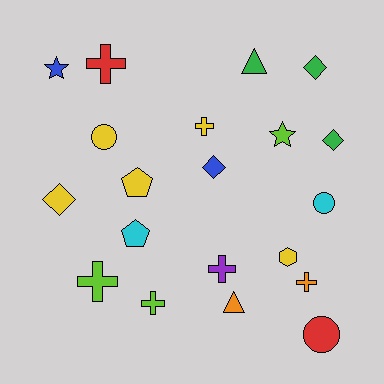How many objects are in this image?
There are 20 objects.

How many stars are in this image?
There are 2 stars.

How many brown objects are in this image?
There are no brown objects.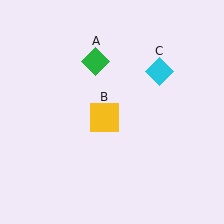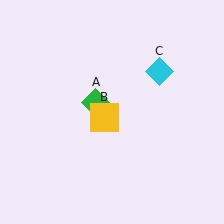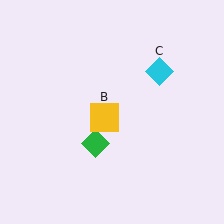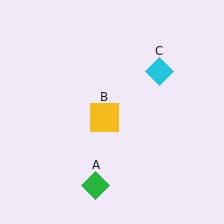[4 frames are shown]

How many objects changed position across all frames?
1 object changed position: green diamond (object A).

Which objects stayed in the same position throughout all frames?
Yellow square (object B) and cyan diamond (object C) remained stationary.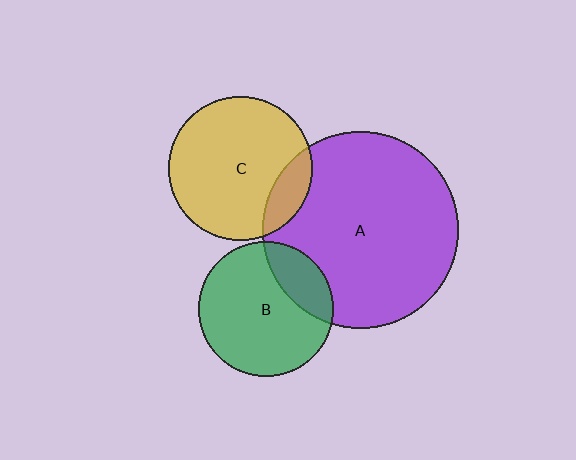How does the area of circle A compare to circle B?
Approximately 2.1 times.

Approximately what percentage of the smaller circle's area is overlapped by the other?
Approximately 15%.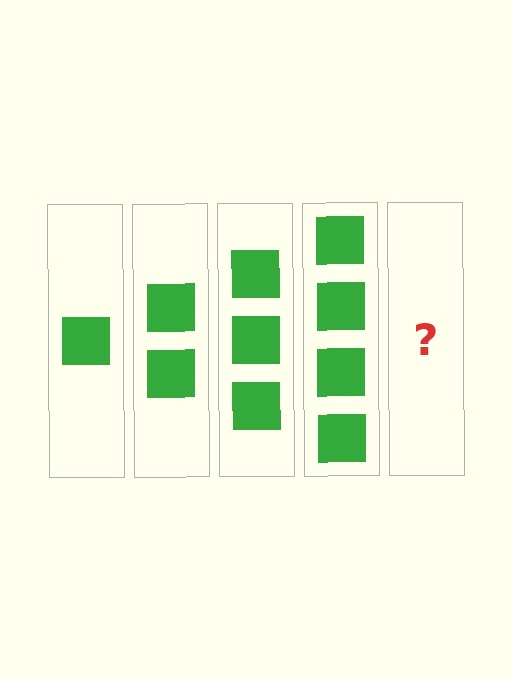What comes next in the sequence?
The next element should be 5 squares.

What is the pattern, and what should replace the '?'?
The pattern is that each step adds one more square. The '?' should be 5 squares.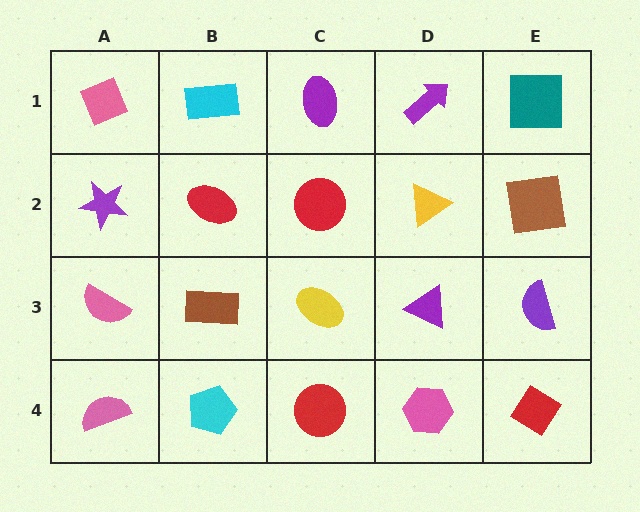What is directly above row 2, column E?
A teal square.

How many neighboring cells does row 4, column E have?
2.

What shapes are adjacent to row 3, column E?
A brown square (row 2, column E), a red diamond (row 4, column E), a purple triangle (row 3, column D).